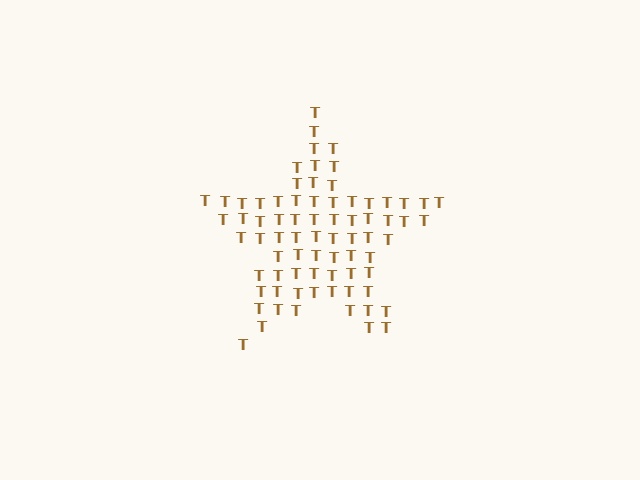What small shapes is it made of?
It is made of small letter T's.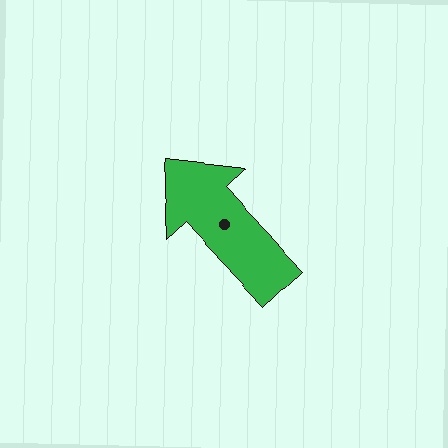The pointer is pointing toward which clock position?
Roughly 11 o'clock.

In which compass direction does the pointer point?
Northwest.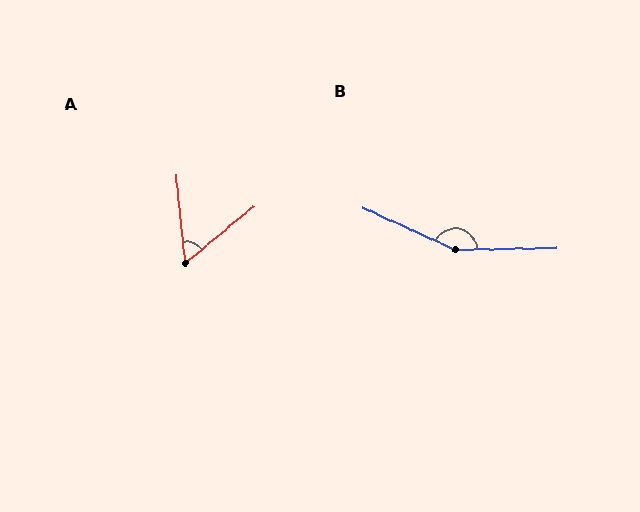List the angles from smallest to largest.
A (56°), B (155°).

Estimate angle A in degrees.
Approximately 56 degrees.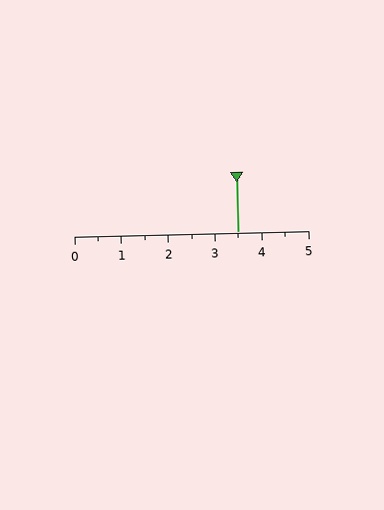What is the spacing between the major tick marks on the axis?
The major ticks are spaced 1 apart.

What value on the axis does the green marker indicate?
The marker indicates approximately 3.5.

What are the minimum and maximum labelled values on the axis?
The axis runs from 0 to 5.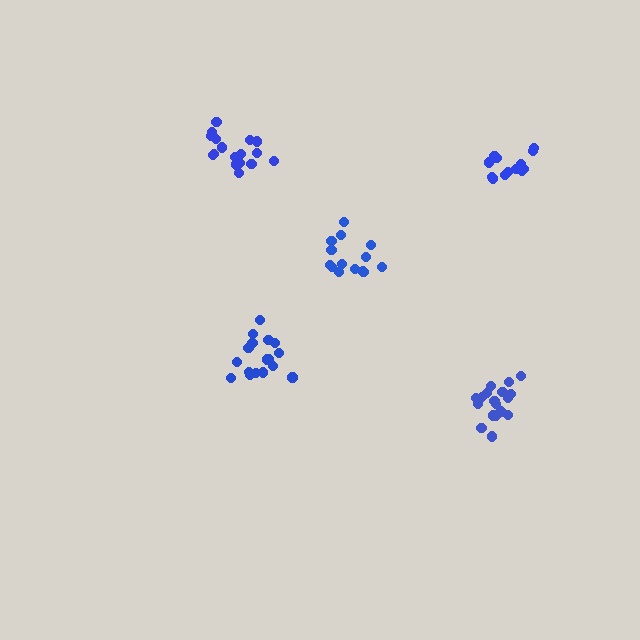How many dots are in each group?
Group 1: 13 dots, Group 2: 17 dots, Group 3: 17 dots, Group 4: 19 dots, Group 5: 14 dots (80 total).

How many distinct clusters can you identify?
There are 5 distinct clusters.